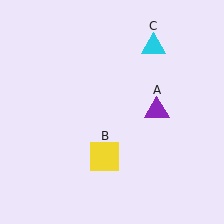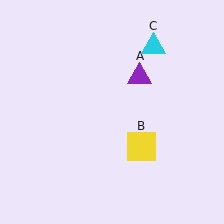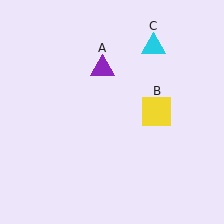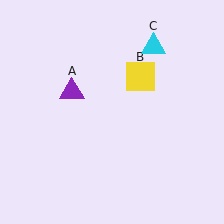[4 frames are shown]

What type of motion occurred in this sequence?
The purple triangle (object A), yellow square (object B) rotated counterclockwise around the center of the scene.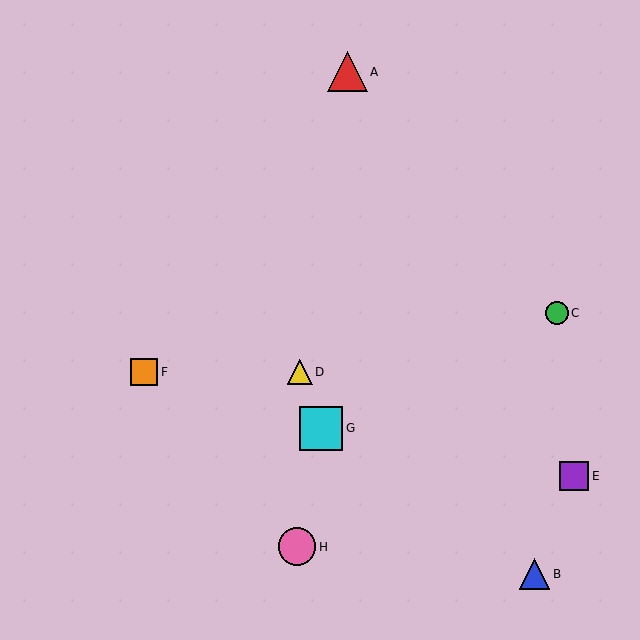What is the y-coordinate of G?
Object G is at y≈428.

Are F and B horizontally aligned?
No, F is at y≈372 and B is at y≈574.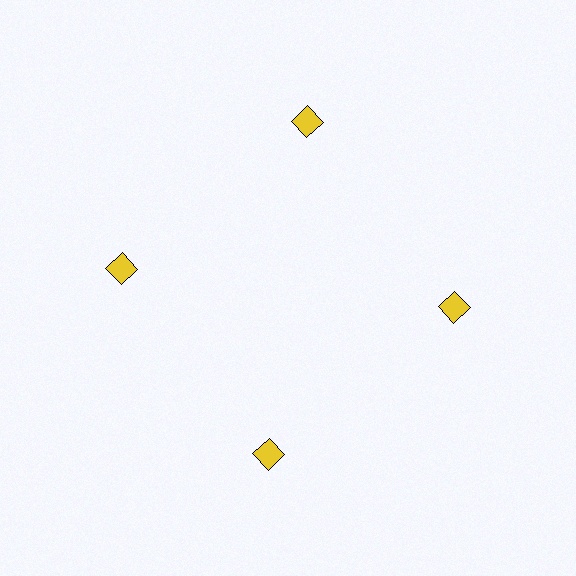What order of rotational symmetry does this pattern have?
This pattern has 4-fold rotational symmetry.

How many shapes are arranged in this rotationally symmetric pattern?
There are 4 shapes, arranged in 4 groups of 1.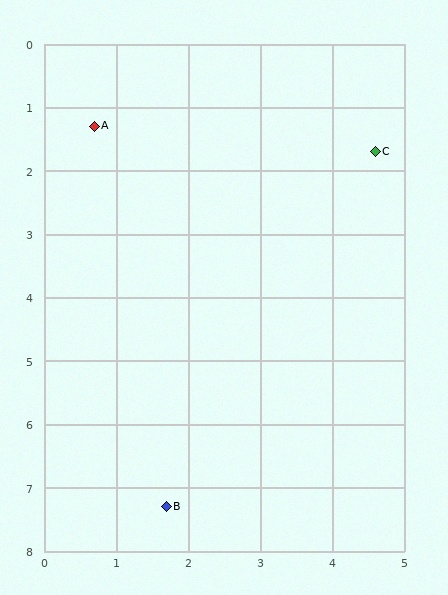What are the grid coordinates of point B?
Point B is at approximately (1.7, 7.3).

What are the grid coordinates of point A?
Point A is at approximately (0.7, 1.3).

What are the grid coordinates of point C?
Point C is at approximately (4.6, 1.7).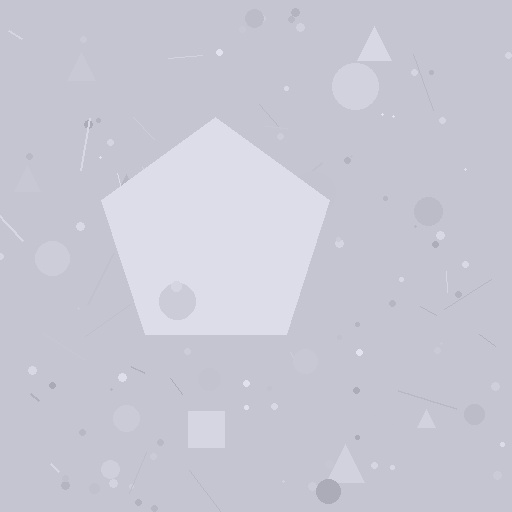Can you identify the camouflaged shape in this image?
The camouflaged shape is a pentagon.